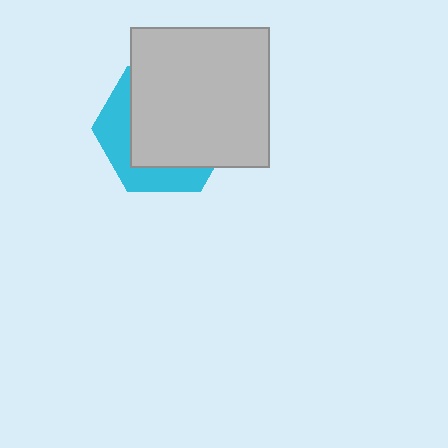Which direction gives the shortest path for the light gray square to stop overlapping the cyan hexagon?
Moving toward the upper-right gives the shortest separation.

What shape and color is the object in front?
The object in front is a light gray square.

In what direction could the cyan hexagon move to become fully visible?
The cyan hexagon could move toward the lower-left. That would shift it out from behind the light gray square entirely.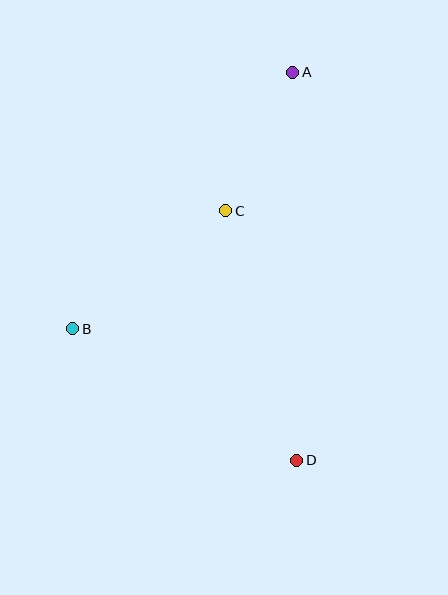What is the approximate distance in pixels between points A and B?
The distance between A and B is approximately 338 pixels.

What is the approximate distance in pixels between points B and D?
The distance between B and D is approximately 259 pixels.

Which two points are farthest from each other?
Points A and D are farthest from each other.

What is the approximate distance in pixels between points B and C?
The distance between B and C is approximately 193 pixels.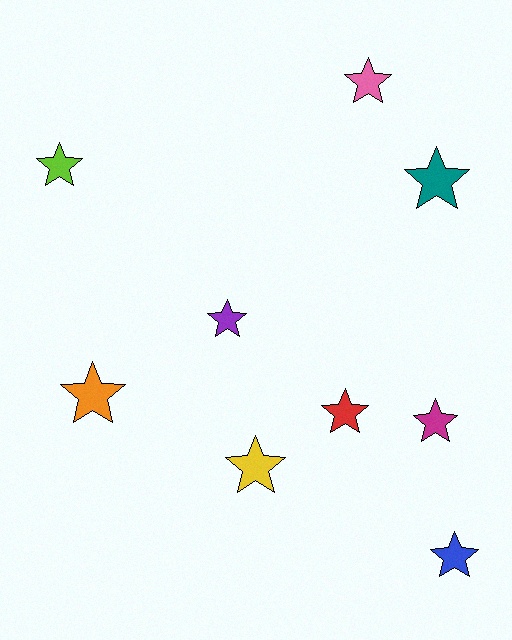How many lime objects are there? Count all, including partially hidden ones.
There is 1 lime object.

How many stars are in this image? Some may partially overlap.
There are 9 stars.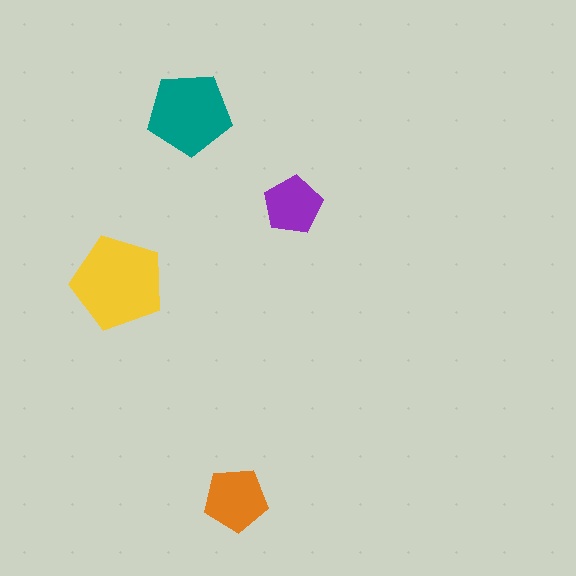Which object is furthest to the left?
The yellow pentagon is leftmost.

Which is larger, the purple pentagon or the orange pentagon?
The orange one.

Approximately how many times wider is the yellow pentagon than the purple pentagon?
About 1.5 times wider.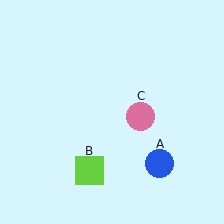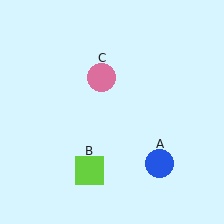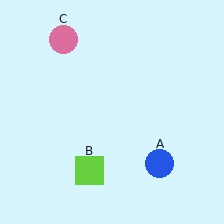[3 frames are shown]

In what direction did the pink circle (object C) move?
The pink circle (object C) moved up and to the left.